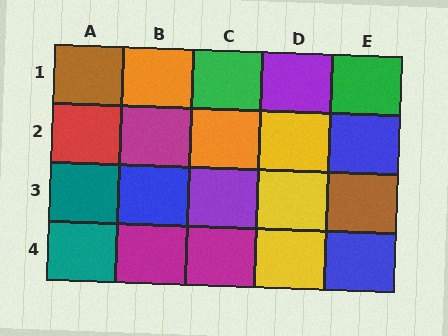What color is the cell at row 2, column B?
Magenta.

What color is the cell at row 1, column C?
Green.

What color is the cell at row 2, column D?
Yellow.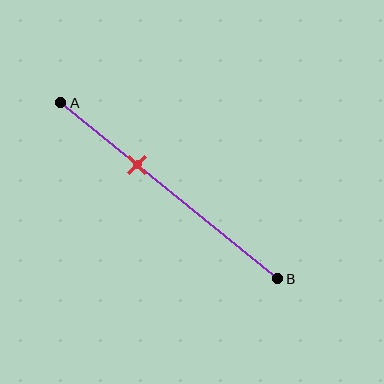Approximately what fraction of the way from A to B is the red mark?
The red mark is approximately 35% of the way from A to B.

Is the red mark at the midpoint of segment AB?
No, the mark is at about 35% from A, not at the 50% midpoint.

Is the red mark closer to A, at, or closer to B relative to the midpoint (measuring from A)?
The red mark is closer to point A than the midpoint of segment AB.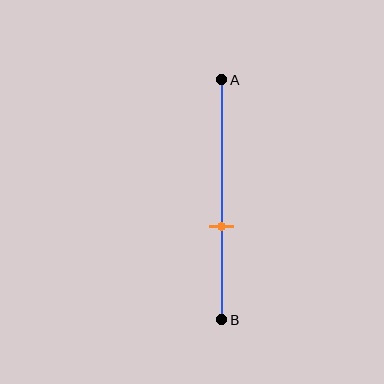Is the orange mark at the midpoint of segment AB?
No, the mark is at about 60% from A, not at the 50% midpoint.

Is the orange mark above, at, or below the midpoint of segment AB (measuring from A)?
The orange mark is below the midpoint of segment AB.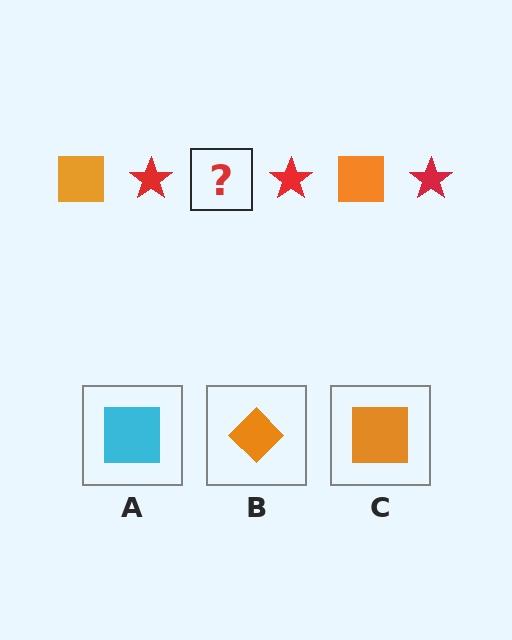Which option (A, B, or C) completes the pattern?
C.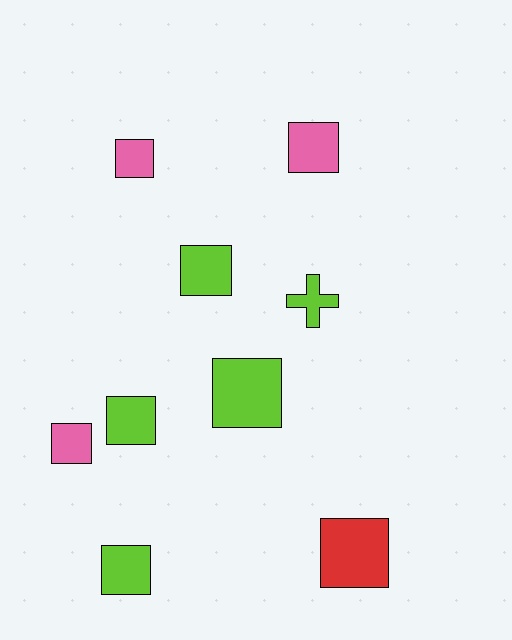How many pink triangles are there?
There are no pink triangles.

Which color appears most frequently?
Lime, with 5 objects.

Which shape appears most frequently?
Square, with 8 objects.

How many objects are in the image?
There are 9 objects.